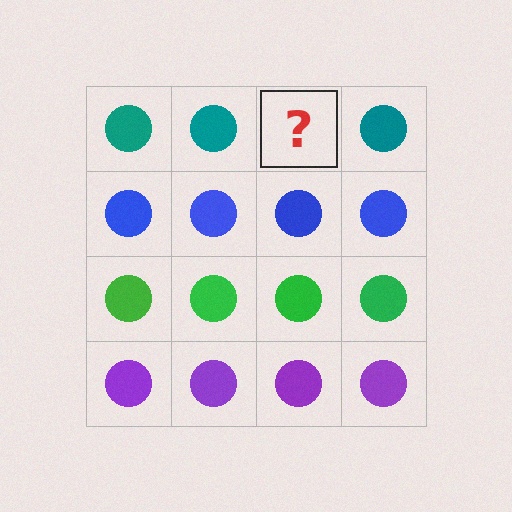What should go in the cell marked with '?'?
The missing cell should contain a teal circle.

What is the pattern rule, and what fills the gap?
The rule is that each row has a consistent color. The gap should be filled with a teal circle.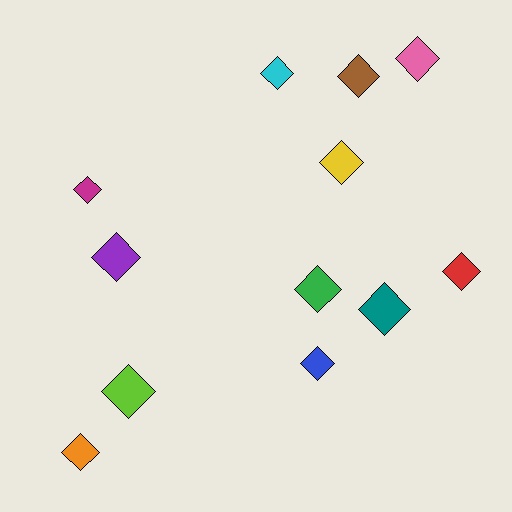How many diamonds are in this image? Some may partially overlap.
There are 12 diamonds.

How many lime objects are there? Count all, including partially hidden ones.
There is 1 lime object.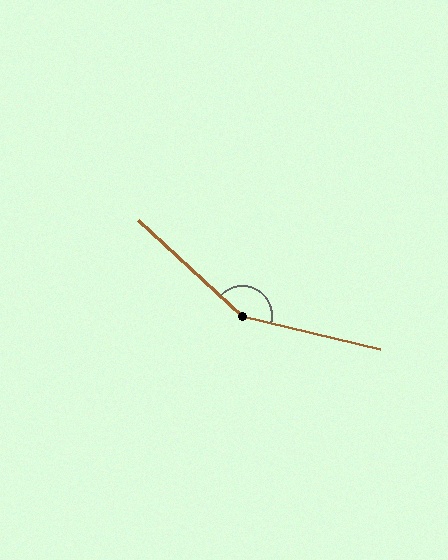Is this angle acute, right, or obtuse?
It is obtuse.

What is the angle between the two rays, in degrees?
Approximately 151 degrees.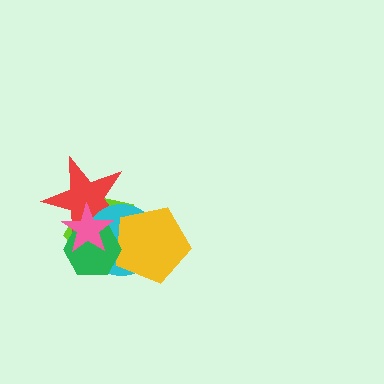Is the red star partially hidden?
Yes, it is partially covered by another shape.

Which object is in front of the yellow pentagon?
The green hexagon is in front of the yellow pentagon.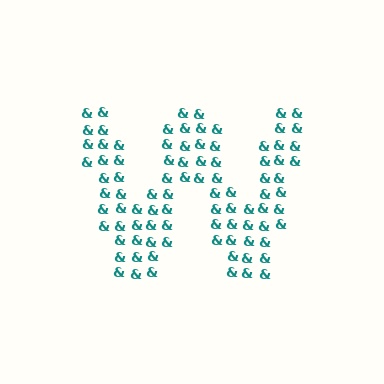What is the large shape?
The large shape is the letter W.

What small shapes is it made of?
It is made of small ampersands.